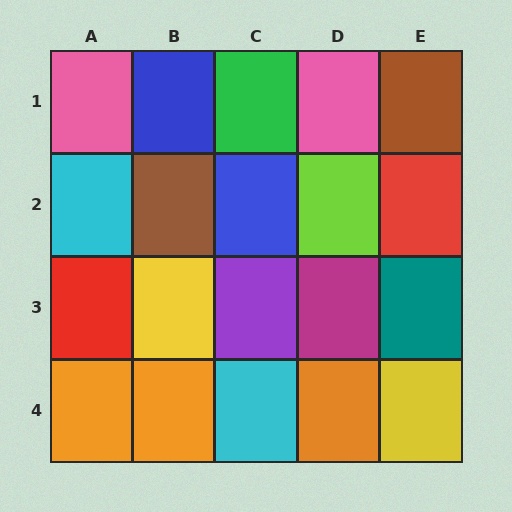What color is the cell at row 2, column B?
Brown.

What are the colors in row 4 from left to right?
Orange, orange, cyan, orange, yellow.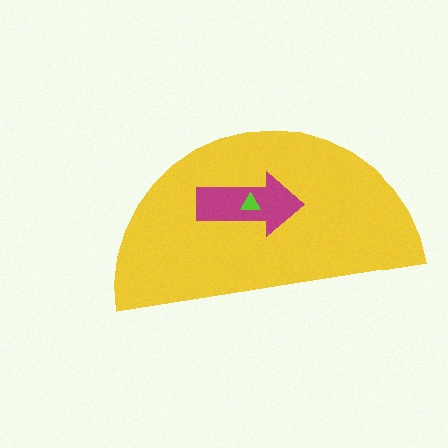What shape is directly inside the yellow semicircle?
The magenta arrow.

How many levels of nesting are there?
3.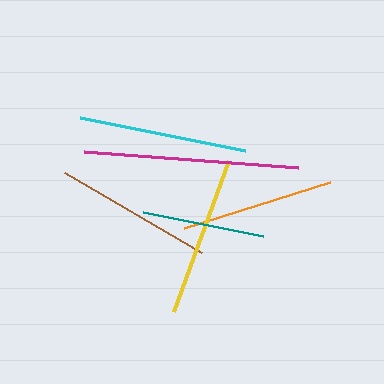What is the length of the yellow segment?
The yellow segment is approximately 160 pixels long.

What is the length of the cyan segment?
The cyan segment is approximately 168 pixels long.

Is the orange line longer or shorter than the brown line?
The brown line is longer than the orange line.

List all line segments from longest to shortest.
From longest to shortest: magenta, cyan, yellow, brown, orange, teal.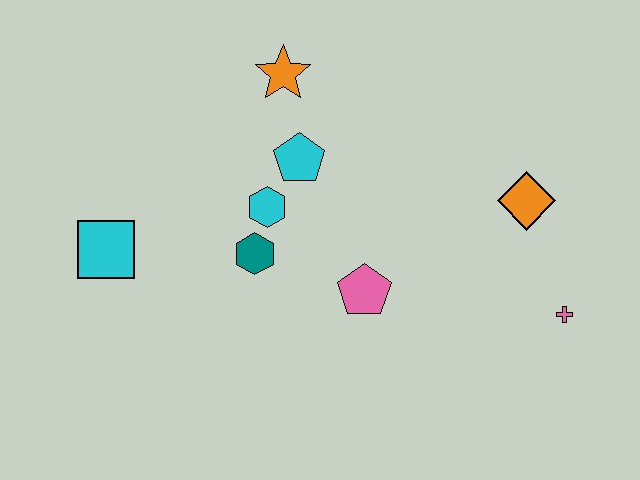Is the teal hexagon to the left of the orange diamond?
Yes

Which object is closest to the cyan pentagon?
The cyan hexagon is closest to the cyan pentagon.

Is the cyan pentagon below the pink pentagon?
No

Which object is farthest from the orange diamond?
The cyan square is farthest from the orange diamond.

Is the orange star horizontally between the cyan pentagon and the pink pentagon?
No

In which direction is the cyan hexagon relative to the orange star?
The cyan hexagon is below the orange star.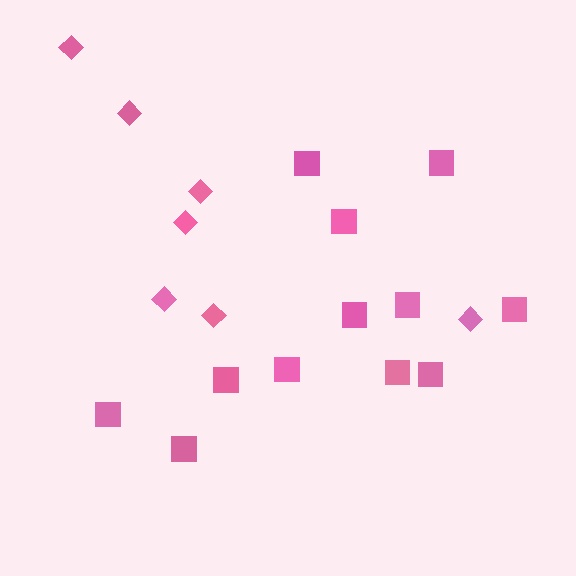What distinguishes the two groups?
There are 2 groups: one group of diamonds (7) and one group of squares (12).